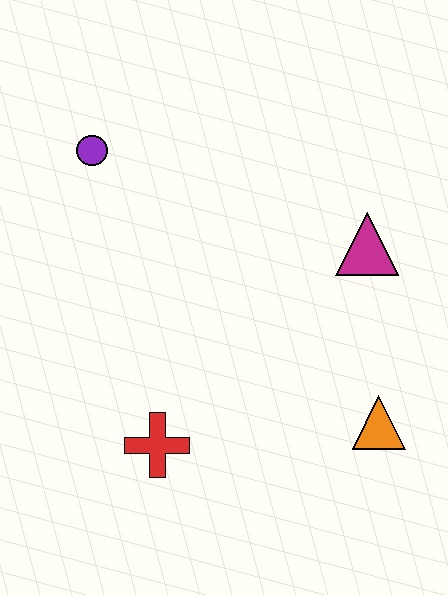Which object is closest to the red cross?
The orange triangle is closest to the red cross.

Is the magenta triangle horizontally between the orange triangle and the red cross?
Yes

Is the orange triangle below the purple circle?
Yes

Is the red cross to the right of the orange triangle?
No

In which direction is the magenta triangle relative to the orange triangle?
The magenta triangle is above the orange triangle.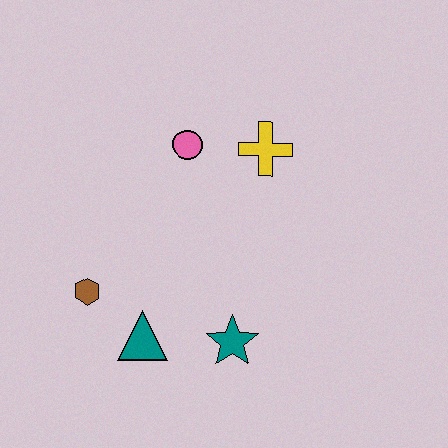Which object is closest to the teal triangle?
The brown hexagon is closest to the teal triangle.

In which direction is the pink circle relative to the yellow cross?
The pink circle is to the left of the yellow cross.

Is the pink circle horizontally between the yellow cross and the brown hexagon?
Yes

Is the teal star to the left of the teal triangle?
No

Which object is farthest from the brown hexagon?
The yellow cross is farthest from the brown hexagon.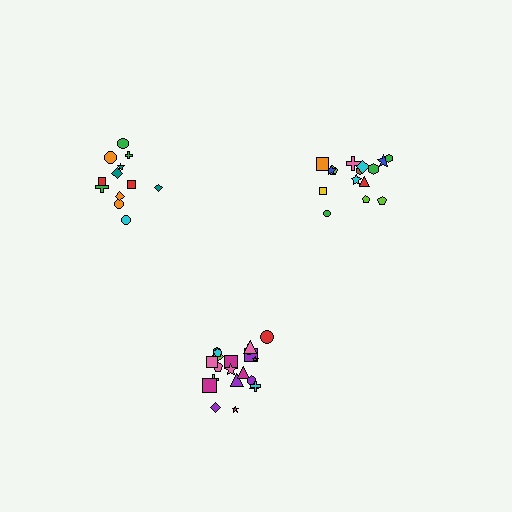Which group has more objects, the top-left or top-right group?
The top-right group.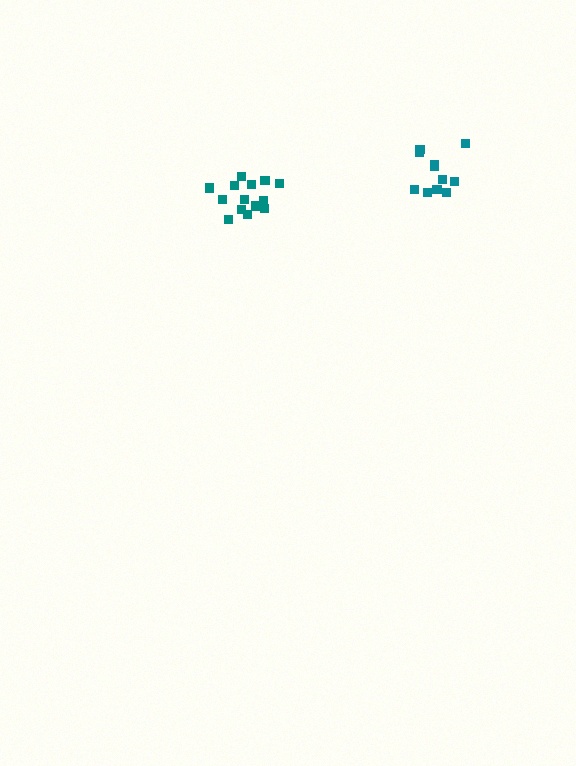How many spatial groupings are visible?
There are 2 spatial groupings.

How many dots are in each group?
Group 1: 14 dots, Group 2: 11 dots (25 total).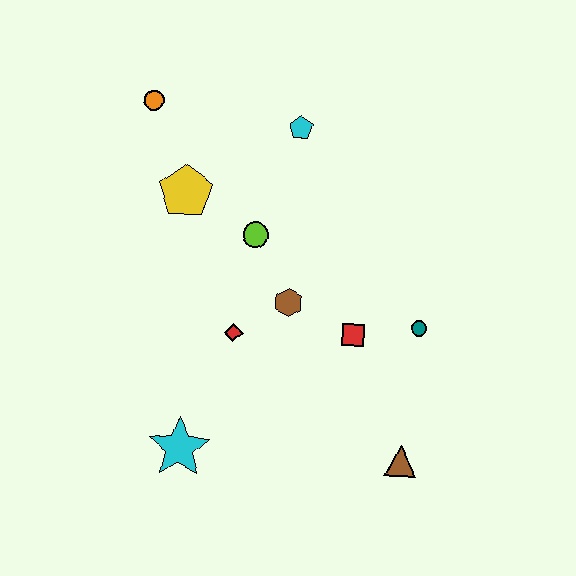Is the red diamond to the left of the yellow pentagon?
No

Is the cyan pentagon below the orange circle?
Yes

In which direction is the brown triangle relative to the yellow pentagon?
The brown triangle is below the yellow pentagon.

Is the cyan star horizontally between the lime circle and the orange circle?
Yes